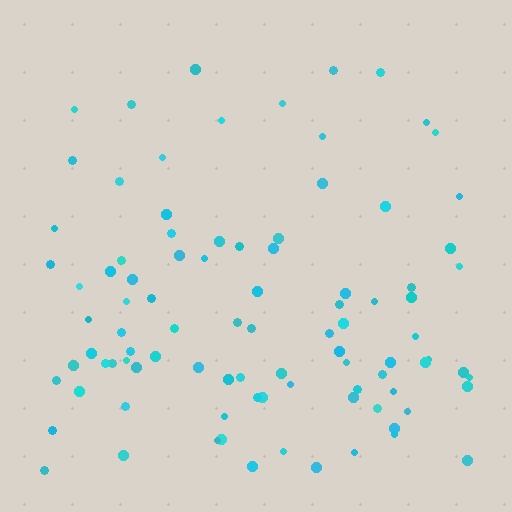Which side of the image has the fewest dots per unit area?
The top.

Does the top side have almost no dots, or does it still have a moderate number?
Still a moderate number, just noticeably fewer than the bottom.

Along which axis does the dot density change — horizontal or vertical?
Vertical.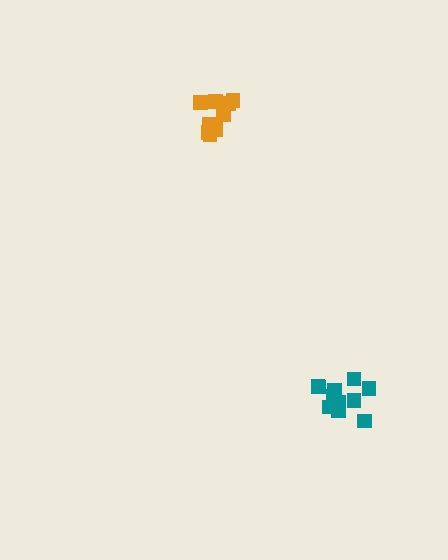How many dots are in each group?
Group 1: 9 dots, Group 2: 12 dots (21 total).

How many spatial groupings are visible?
There are 2 spatial groupings.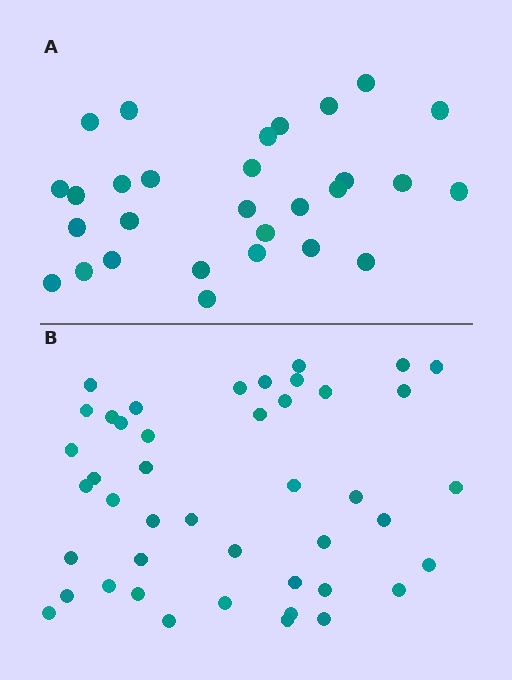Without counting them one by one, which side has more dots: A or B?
Region B (the bottom region) has more dots.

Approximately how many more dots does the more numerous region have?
Region B has approximately 15 more dots than region A.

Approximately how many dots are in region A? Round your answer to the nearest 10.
About 30 dots. (The exact count is 29, which rounds to 30.)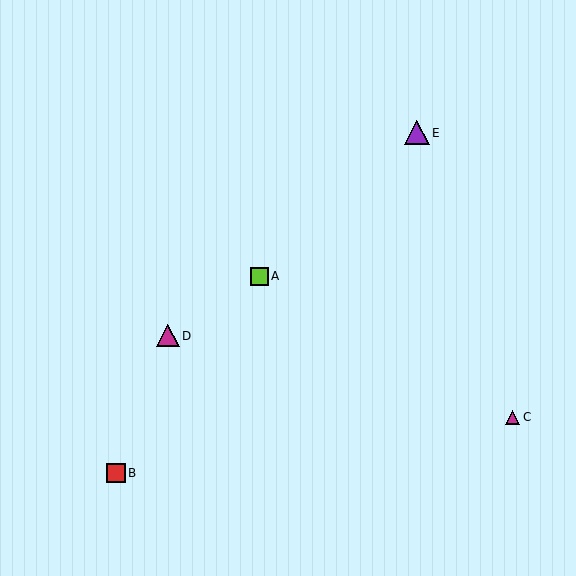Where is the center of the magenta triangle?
The center of the magenta triangle is at (168, 336).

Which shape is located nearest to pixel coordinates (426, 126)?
The purple triangle (labeled E) at (417, 133) is nearest to that location.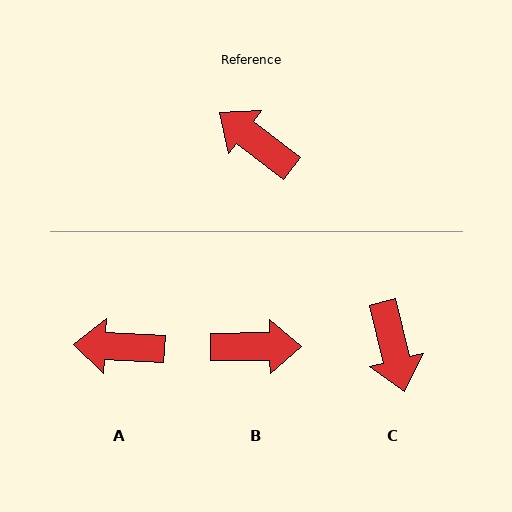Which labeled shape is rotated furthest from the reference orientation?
B, about 141 degrees away.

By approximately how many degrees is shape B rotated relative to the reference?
Approximately 141 degrees clockwise.